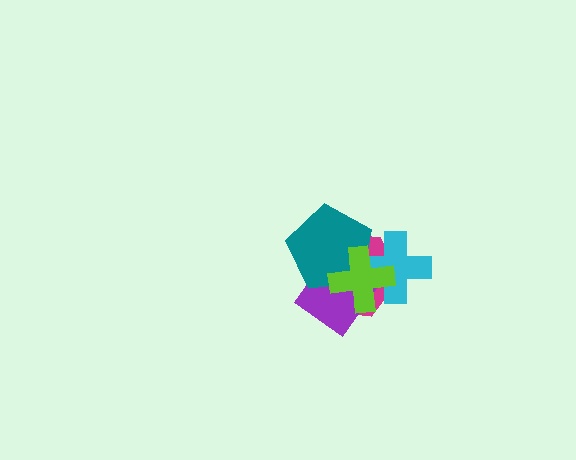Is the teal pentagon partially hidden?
Yes, it is partially covered by another shape.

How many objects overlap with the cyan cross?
4 objects overlap with the cyan cross.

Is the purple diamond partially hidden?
Yes, it is partially covered by another shape.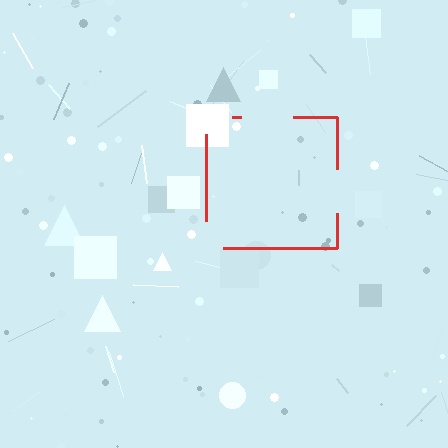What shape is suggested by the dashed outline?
The dashed outline suggests a square.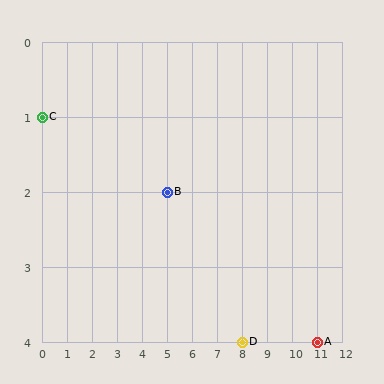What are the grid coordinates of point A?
Point A is at grid coordinates (11, 4).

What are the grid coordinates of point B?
Point B is at grid coordinates (5, 2).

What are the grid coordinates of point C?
Point C is at grid coordinates (0, 1).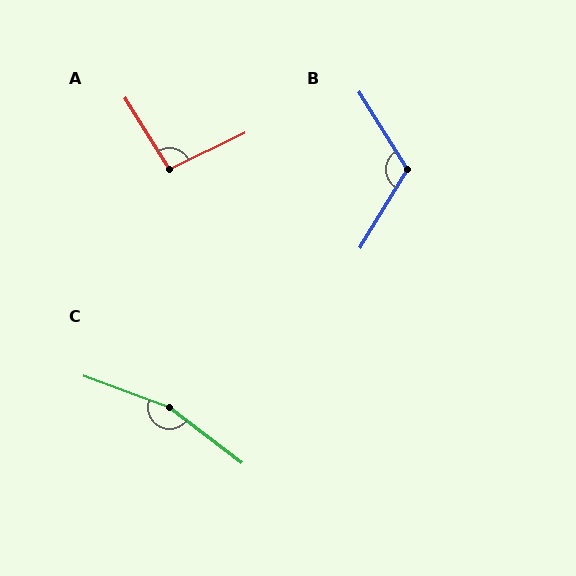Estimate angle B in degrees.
Approximately 117 degrees.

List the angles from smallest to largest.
A (96°), B (117°), C (163°).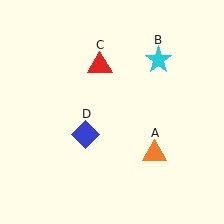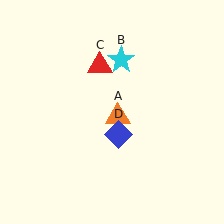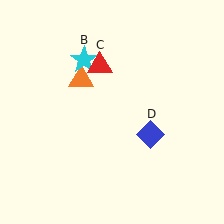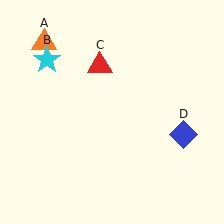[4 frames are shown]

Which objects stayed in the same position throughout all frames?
Red triangle (object C) remained stationary.